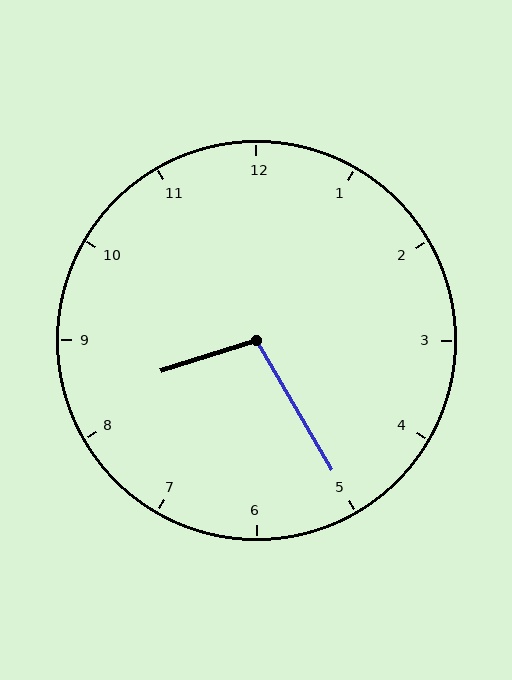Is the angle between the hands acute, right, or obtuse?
It is obtuse.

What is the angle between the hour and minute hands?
Approximately 102 degrees.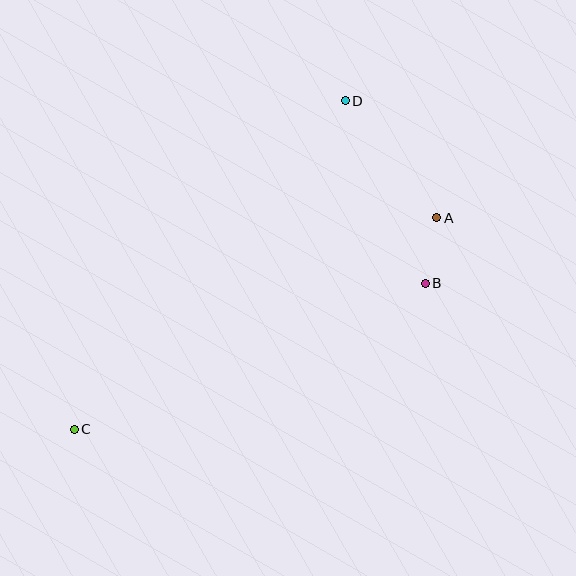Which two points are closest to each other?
Points A and B are closest to each other.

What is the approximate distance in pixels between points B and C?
The distance between B and C is approximately 380 pixels.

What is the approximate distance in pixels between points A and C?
The distance between A and C is approximately 420 pixels.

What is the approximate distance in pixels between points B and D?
The distance between B and D is approximately 199 pixels.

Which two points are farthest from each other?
Points C and D are farthest from each other.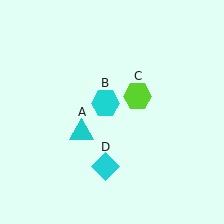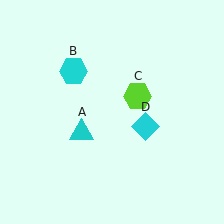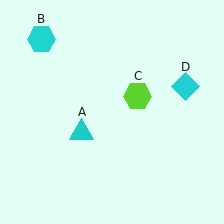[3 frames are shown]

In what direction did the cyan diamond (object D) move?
The cyan diamond (object D) moved up and to the right.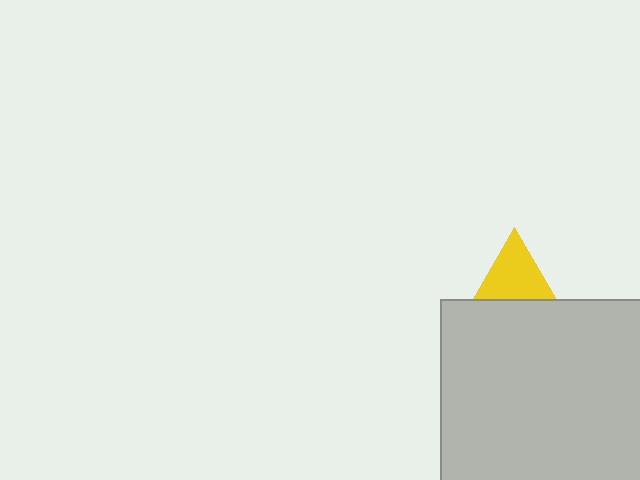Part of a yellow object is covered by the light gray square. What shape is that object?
It is a triangle.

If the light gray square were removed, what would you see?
You would see the complete yellow triangle.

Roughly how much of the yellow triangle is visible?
A small part of it is visible (roughly 45%).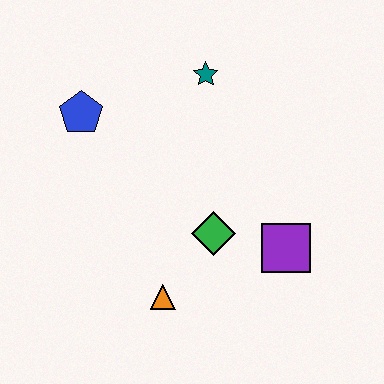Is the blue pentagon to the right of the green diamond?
No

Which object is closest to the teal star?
The blue pentagon is closest to the teal star.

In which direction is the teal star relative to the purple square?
The teal star is above the purple square.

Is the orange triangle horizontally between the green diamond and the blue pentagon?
Yes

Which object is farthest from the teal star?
The orange triangle is farthest from the teal star.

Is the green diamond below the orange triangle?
No